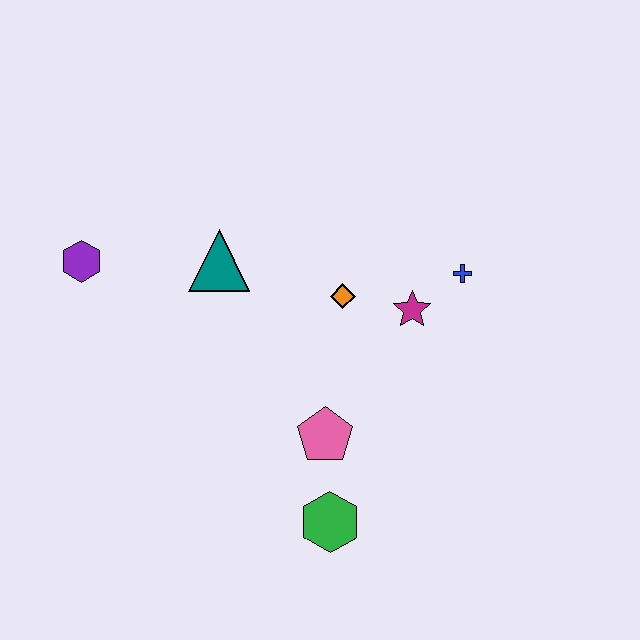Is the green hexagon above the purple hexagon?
No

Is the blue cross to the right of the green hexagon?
Yes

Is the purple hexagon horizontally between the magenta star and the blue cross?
No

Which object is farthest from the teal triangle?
The green hexagon is farthest from the teal triangle.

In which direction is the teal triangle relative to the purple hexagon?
The teal triangle is to the right of the purple hexagon.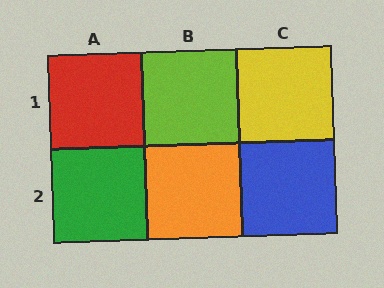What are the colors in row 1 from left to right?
Red, lime, yellow.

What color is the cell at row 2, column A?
Green.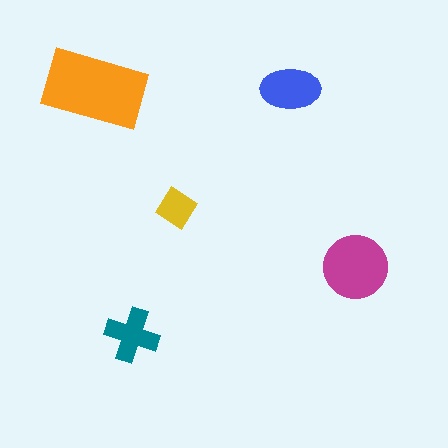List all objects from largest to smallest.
The orange rectangle, the magenta circle, the blue ellipse, the teal cross, the yellow diamond.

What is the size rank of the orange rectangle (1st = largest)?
1st.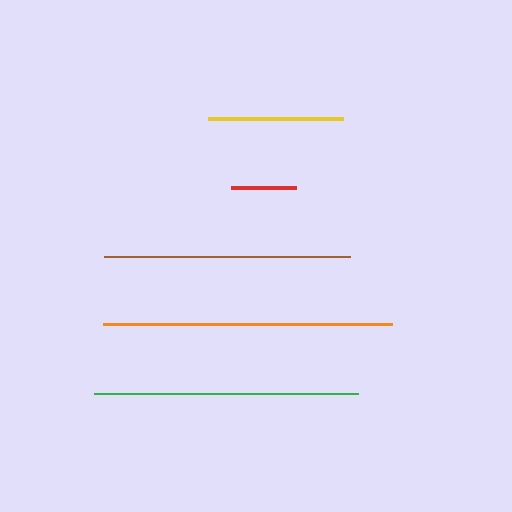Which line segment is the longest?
The orange line is the longest at approximately 289 pixels.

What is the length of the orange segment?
The orange segment is approximately 289 pixels long.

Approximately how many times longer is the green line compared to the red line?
The green line is approximately 4.0 times the length of the red line.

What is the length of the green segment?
The green segment is approximately 264 pixels long.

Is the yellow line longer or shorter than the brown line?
The brown line is longer than the yellow line.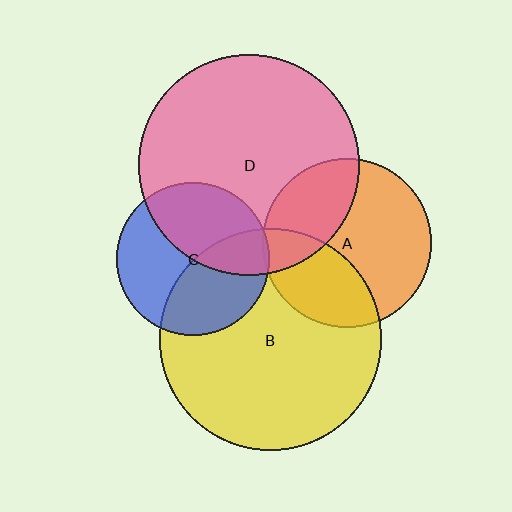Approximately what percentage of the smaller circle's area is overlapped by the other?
Approximately 10%.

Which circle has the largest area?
Circle B (yellow).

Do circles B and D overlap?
Yes.